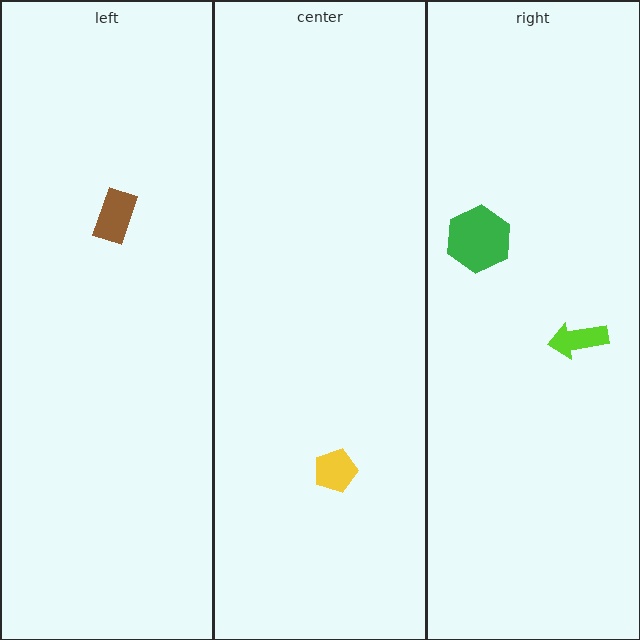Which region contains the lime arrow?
The right region.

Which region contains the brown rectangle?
The left region.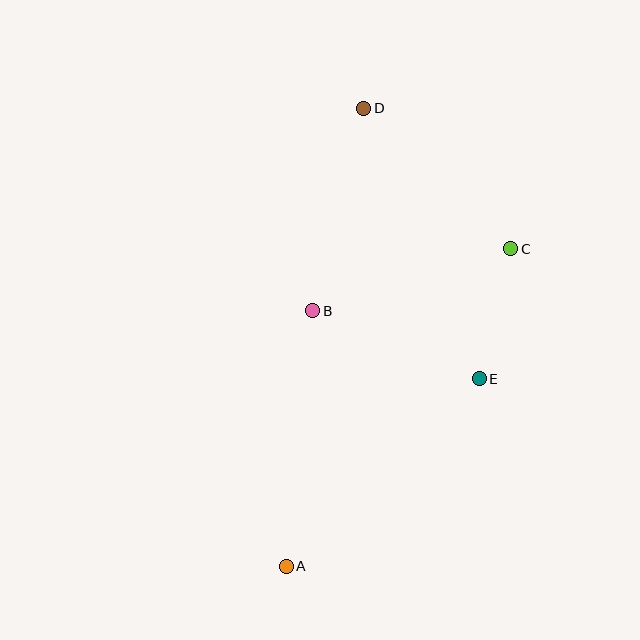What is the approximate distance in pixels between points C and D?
The distance between C and D is approximately 203 pixels.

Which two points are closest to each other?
Points C and E are closest to each other.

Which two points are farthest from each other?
Points A and D are farthest from each other.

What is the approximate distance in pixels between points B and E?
The distance between B and E is approximately 180 pixels.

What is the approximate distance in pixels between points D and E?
The distance between D and E is approximately 294 pixels.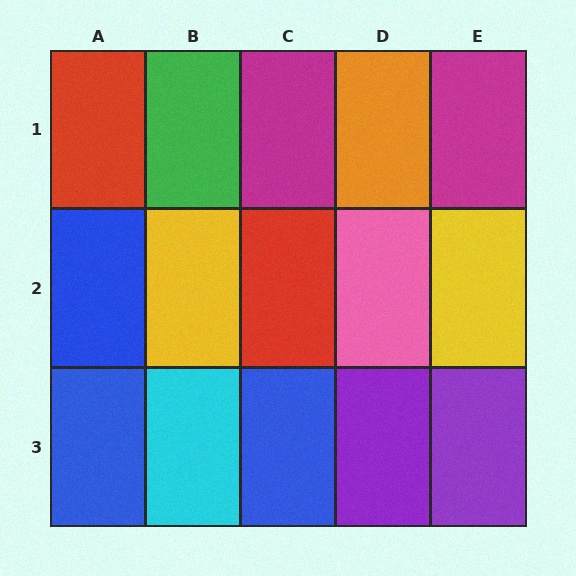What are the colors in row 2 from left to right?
Blue, yellow, red, pink, yellow.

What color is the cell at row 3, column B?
Cyan.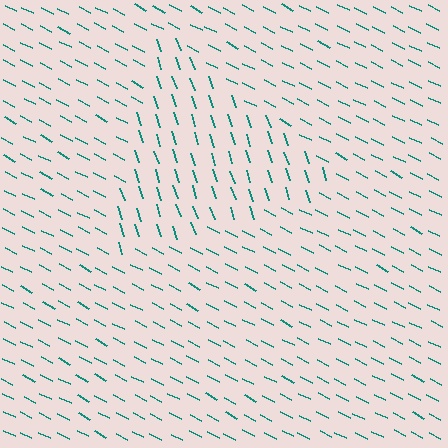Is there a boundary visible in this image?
Yes, there is a texture boundary formed by a change in line orientation.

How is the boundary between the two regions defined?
The boundary is defined purely by a change in line orientation (approximately 45 degrees difference). All lines are the same color and thickness.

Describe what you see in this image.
The image is filled with small teal line segments. A triangle region in the image has lines oriented differently from the surrounding lines, creating a visible texture boundary.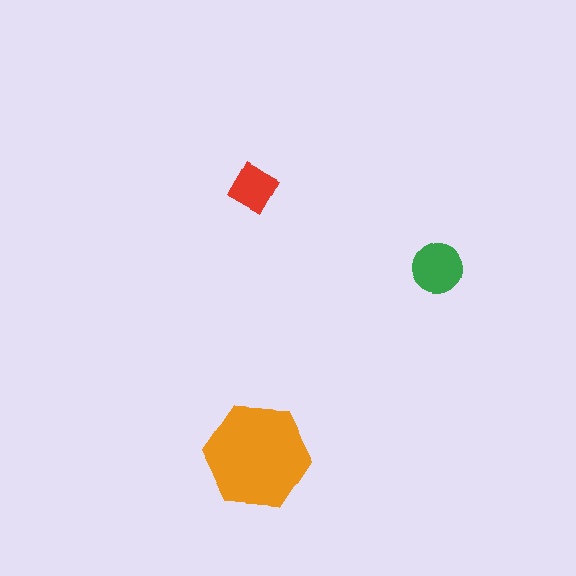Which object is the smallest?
The red square.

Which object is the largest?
The orange hexagon.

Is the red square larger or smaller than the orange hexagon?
Smaller.